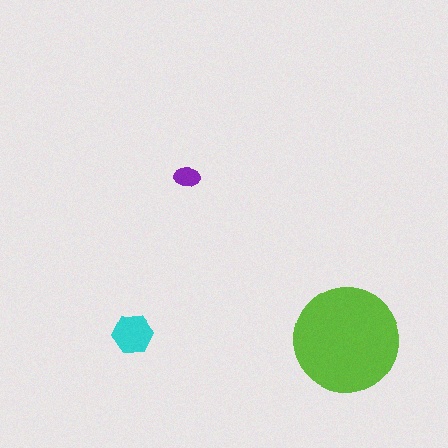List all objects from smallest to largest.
The purple ellipse, the cyan hexagon, the lime circle.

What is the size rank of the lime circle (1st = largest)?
1st.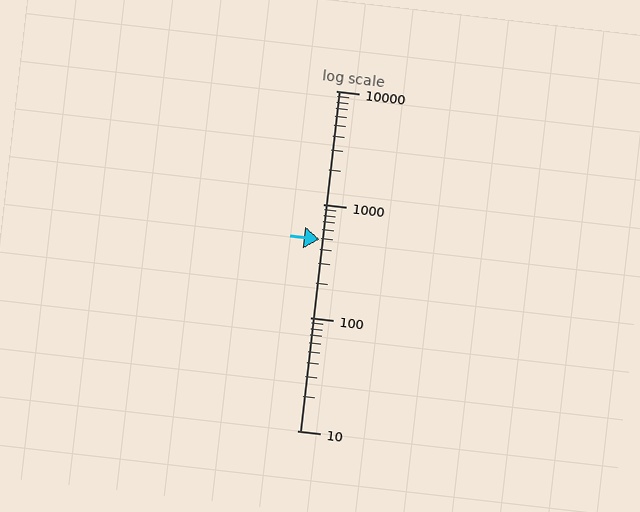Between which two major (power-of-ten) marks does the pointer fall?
The pointer is between 100 and 1000.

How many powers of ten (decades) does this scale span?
The scale spans 3 decades, from 10 to 10000.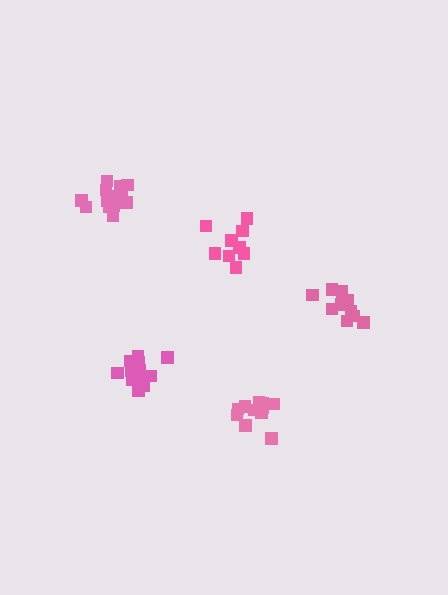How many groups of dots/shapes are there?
There are 5 groups.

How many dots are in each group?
Group 1: 10 dots, Group 2: 12 dots, Group 3: 13 dots, Group 4: 9 dots, Group 5: 14 dots (58 total).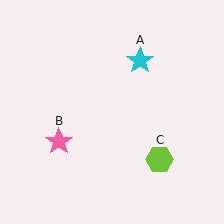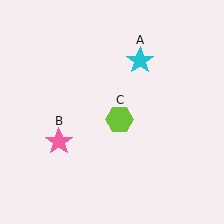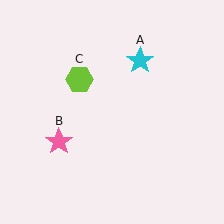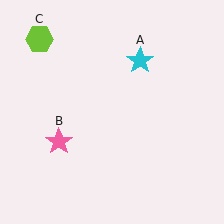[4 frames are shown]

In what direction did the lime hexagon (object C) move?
The lime hexagon (object C) moved up and to the left.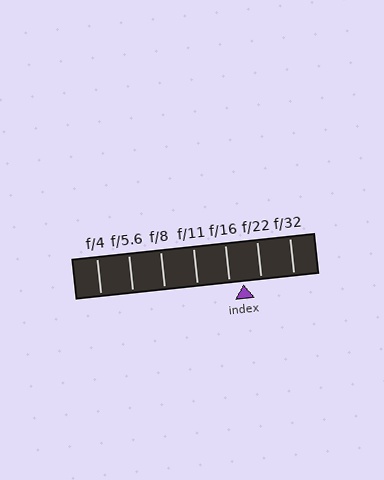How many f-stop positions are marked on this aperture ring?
There are 7 f-stop positions marked.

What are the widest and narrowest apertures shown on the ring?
The widest aperture shown is f/4 and the narrowest is f/32.